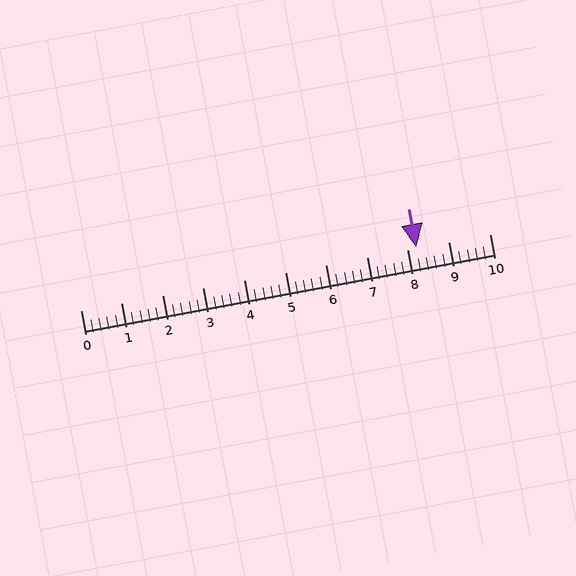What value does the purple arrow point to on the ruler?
The purple arrow points to approximately 8.2.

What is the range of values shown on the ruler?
The ruler shows values from 0 to 10.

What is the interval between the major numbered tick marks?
The major tick marks are spaced 1 units apart.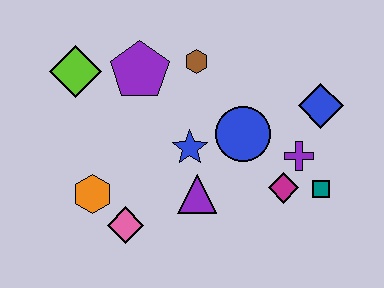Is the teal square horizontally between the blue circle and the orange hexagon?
No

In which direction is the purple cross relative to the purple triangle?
The purple cross is to the right of the purple triangle.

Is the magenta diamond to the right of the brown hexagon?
Yes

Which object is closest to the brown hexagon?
The purple pentagon is closest to the brown hexagon.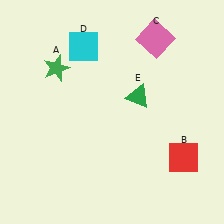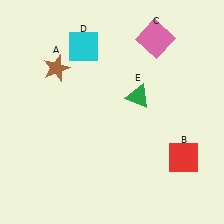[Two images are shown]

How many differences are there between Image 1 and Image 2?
There is 1 difference between the two images.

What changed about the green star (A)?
In Image 1, A is green. In Image 2, it changed to brown.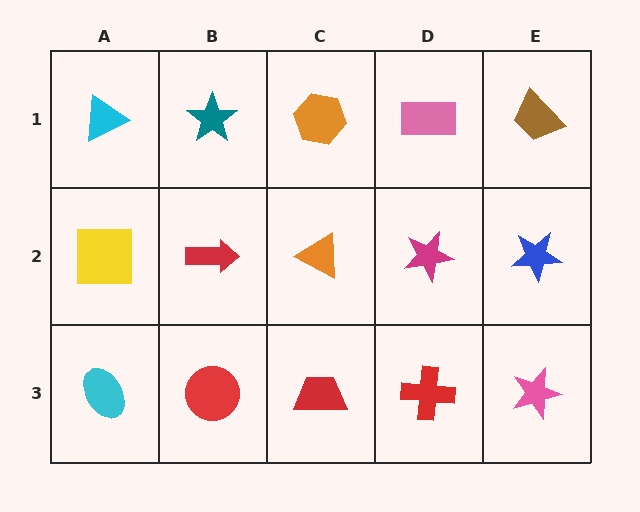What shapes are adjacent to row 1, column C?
An orange triangle (row 2, column C), a teal star (row 1, column B), a pink rectangle (row 1, column D).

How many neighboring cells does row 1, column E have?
2.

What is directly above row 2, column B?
A teal star.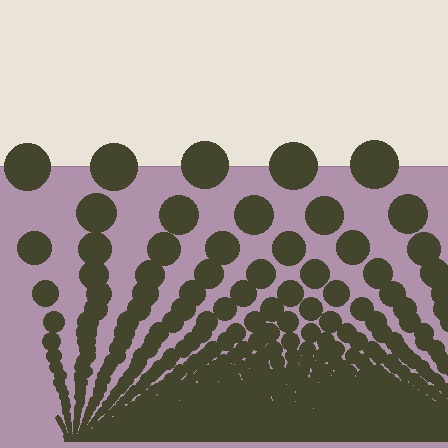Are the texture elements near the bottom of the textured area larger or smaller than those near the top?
Smaller. The gradient is inverted — elements near the bottom are smaller and denser.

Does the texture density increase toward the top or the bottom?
Density increases toward the bottom.